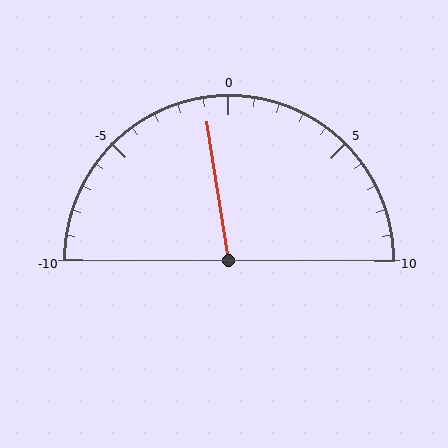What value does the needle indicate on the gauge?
The needle indicates approximately -1.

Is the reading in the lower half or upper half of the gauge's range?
The reading is in the lower half of the range (-10 to 10).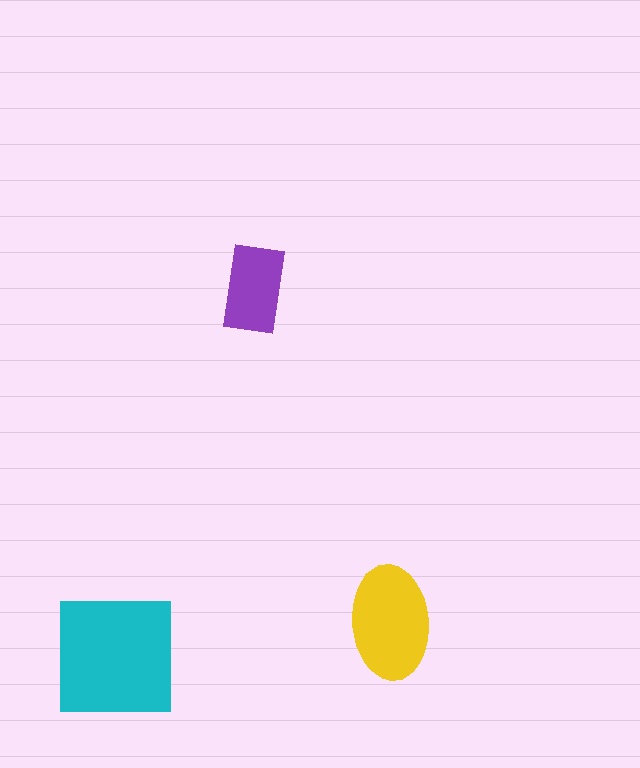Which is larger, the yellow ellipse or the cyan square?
The cyan square.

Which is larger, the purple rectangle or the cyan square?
The cyan square.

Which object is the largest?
The cyan square.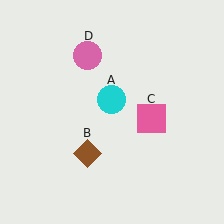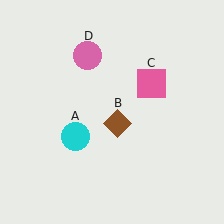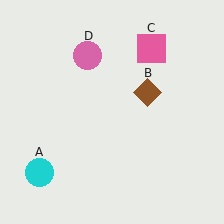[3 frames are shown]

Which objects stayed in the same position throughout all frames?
Pink circle (object D) remained stationary.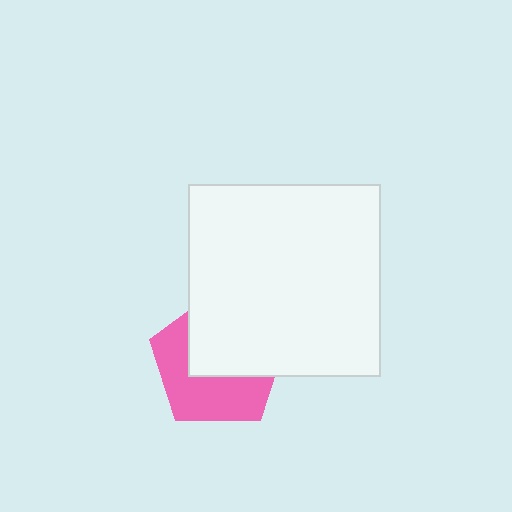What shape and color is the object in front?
The object in front is a white square.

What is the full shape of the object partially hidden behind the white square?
The partially hidden object is a pink pentagon.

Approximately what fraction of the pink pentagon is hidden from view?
Roughly 51% of the pink pentagon is hidden behind the white square.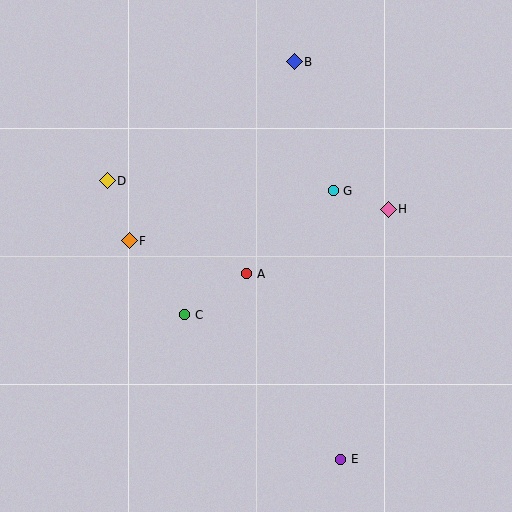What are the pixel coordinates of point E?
Point E is at (340, 459).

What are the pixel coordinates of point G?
Point G is at (333, 191).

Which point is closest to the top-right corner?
Point B is closest to the top-right corner.